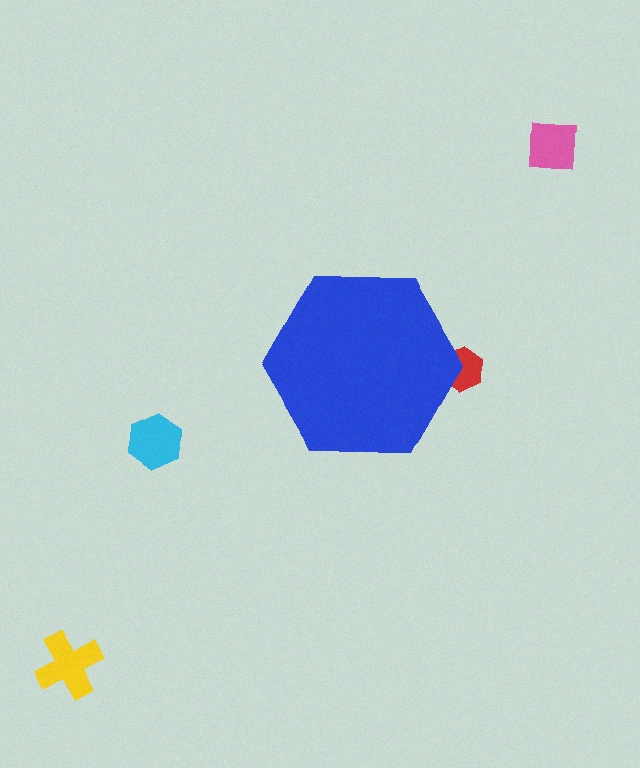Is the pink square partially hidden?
No, the pink square is fully visible.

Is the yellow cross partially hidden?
No, the yellow cross is fully visible.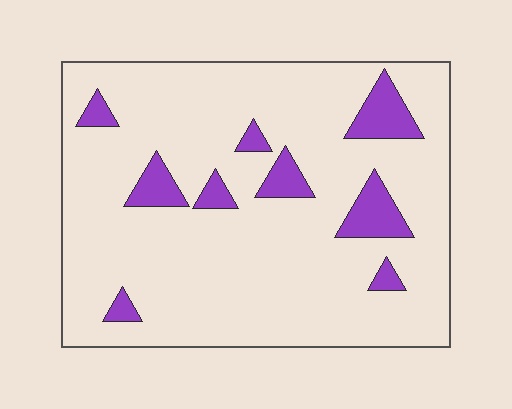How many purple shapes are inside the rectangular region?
9.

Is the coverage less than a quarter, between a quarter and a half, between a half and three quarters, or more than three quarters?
Less than a quarter.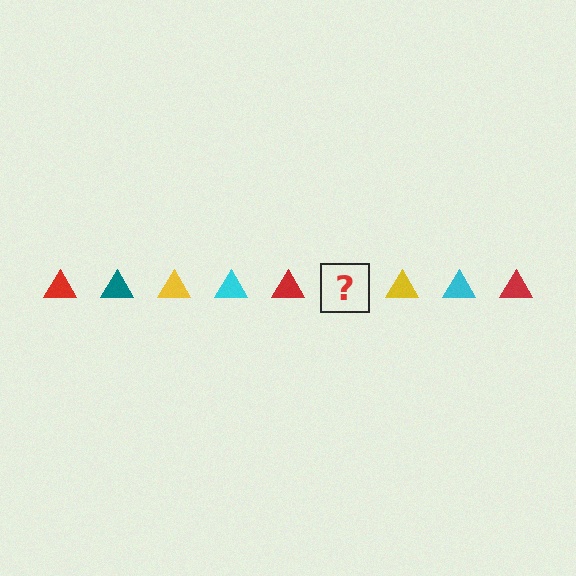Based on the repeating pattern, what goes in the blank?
The blank should be a teal triangle.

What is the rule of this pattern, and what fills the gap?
The rule is that the pattern cycles through red, teal, yellow, cyan triangles. The gap should be filled with a teal triangle.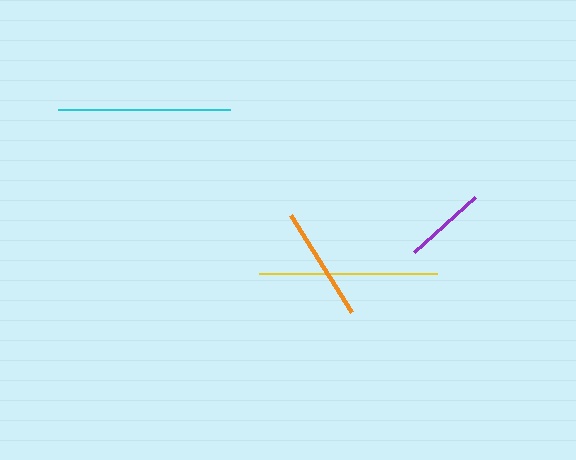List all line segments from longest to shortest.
From longest to shortest: yellow, cyan, orange, purple.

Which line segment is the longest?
The yellow line is the longest at approximately 178 pixels.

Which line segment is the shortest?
The purple line is the shortest at approximately 82 pixels.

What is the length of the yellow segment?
The yellow segment is approximately 178 pixels long.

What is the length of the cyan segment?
The cyan segment is approximately 172 pixels long.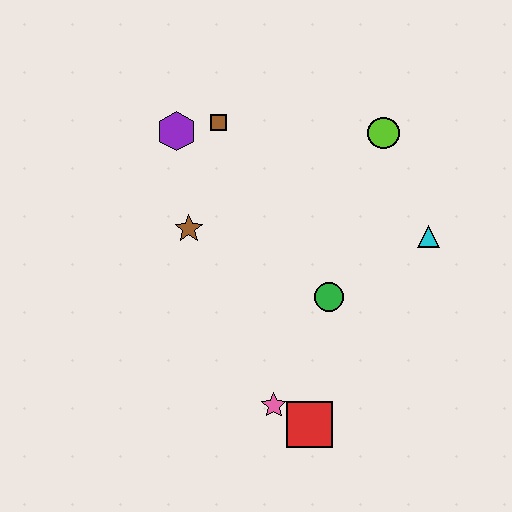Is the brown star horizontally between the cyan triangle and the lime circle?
No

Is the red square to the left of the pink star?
No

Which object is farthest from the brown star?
The cyan triangle is farthest from the brown star.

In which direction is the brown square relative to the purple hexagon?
The brown square is to the right of the purple hexagon.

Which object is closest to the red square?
The pink star is closest to the red square.